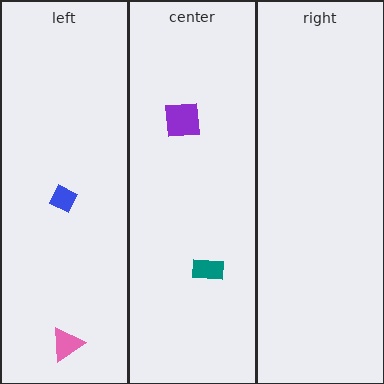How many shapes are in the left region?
2.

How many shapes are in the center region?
2.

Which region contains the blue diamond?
The left region.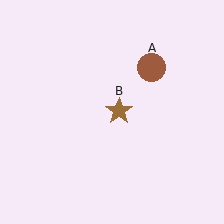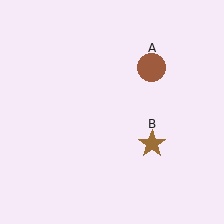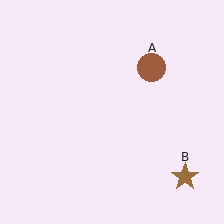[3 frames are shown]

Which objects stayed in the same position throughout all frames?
Brown circle (object A) remained stationary.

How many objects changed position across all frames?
1 object changed position: brown star (object B).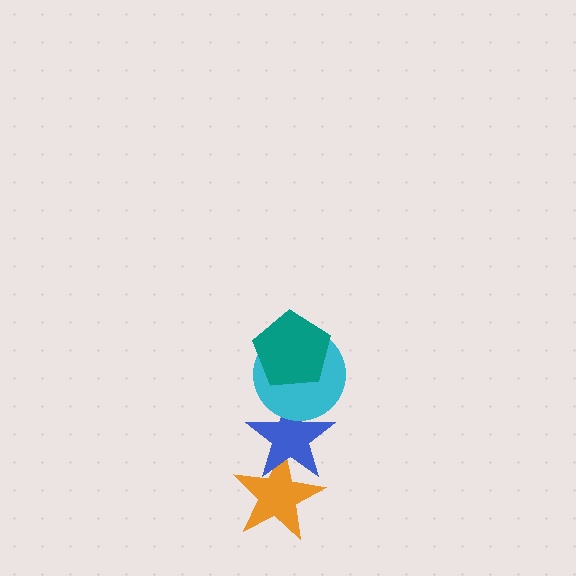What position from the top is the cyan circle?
The cyan circle is 2nd from the top.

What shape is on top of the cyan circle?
The teal pentagon is on top of the cyan circle.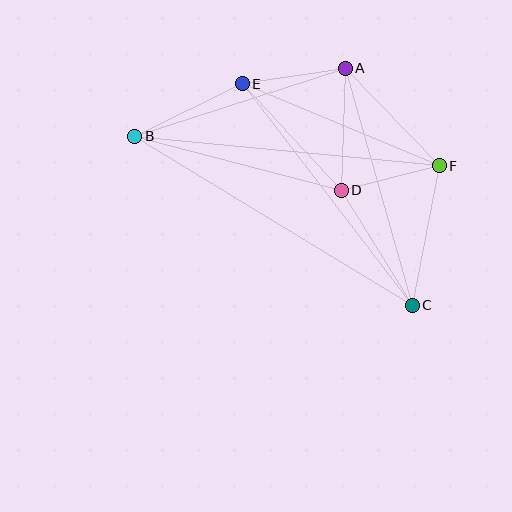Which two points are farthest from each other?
Points B and C are farthest from each other.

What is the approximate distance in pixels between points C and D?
The distance between C and D is approximately 135 pixels.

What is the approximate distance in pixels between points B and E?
The distance between B and E is approximately 120 pixels.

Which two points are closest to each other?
Points D and F are closest to each other.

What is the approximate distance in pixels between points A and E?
The distance between A and E is approximately 104 pixels.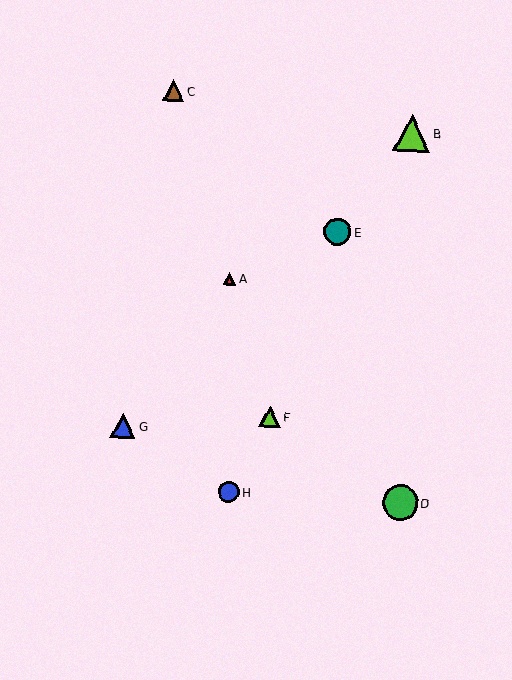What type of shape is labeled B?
Shape B is a lime triangle.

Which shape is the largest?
The lime triangle (labeled B) is the largest.